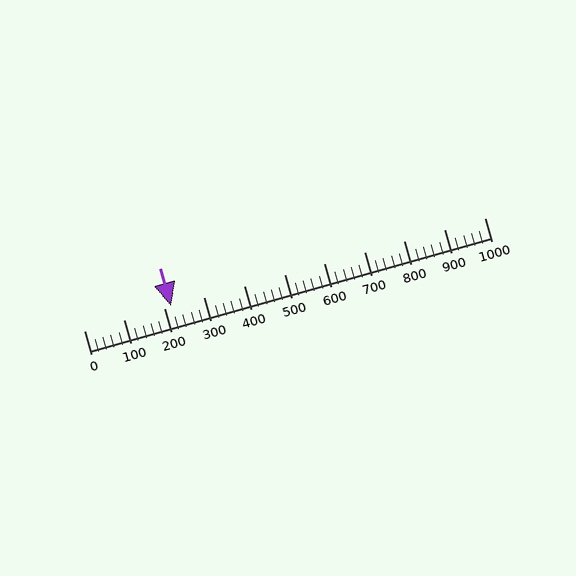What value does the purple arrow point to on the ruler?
The purple arrow points to approximately 219.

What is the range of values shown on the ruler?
The ruler shows values from 0 to 1000.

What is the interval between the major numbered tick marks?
The major tick marks are spaced 100 units apart.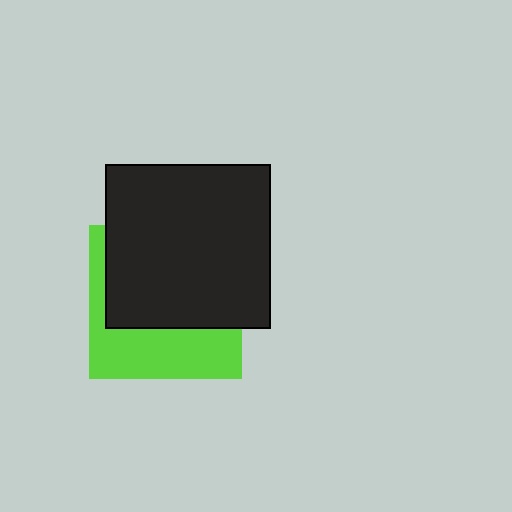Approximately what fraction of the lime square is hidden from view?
Roughly 60% of the lime square is hidden behind the black square.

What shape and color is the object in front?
The object in front is a black square.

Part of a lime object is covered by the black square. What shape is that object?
It is a square.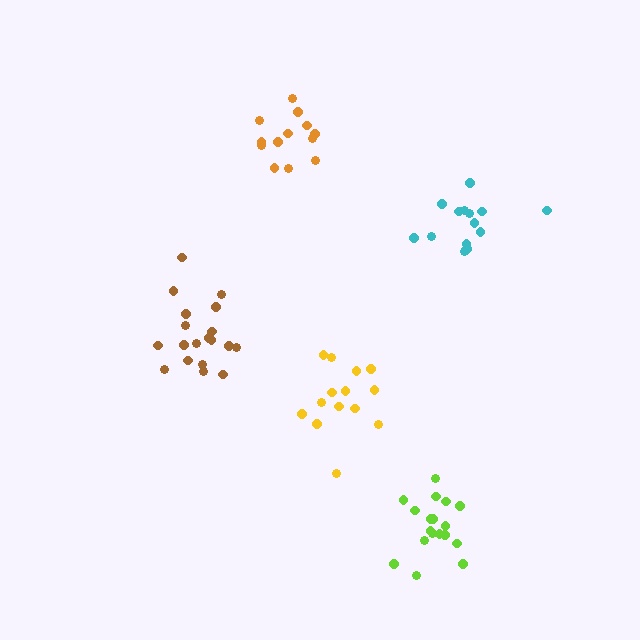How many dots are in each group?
Group 1: 19 dots, Group 2: 14 dots, Group 3: 18 dots, Group 4: 13 dots, Group 5: 14 dots (78 total).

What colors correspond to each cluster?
The clusters are colored: brown, cyan, lime, orange, yellow.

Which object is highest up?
The orange cluster is topmost.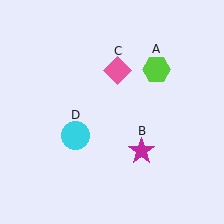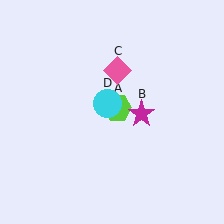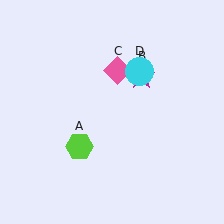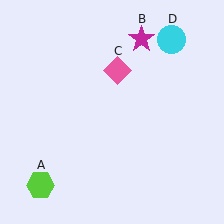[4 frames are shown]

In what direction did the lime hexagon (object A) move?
The lime hexagon (object A) moved down and to the left.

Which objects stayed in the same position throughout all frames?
Pink diamond (object C) remained stationary.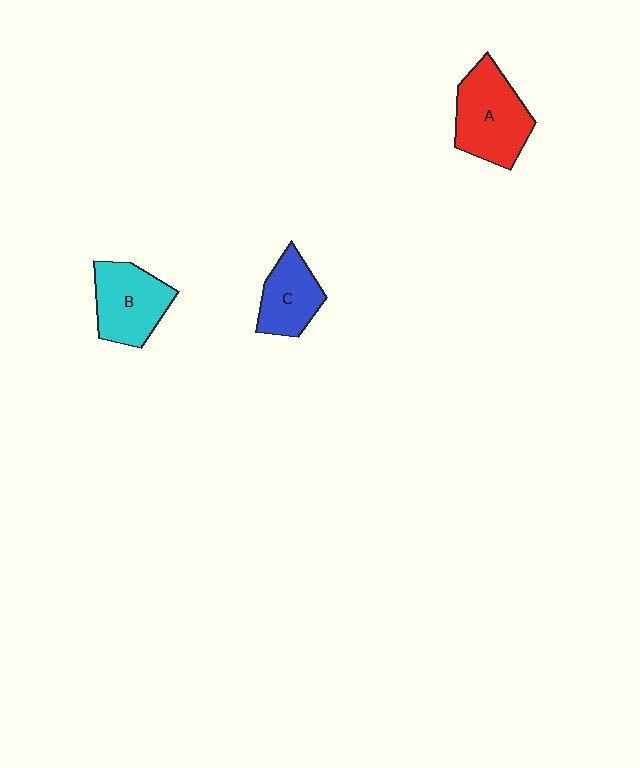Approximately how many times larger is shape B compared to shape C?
Approximately 1.2 times.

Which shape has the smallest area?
Shape C (blue).